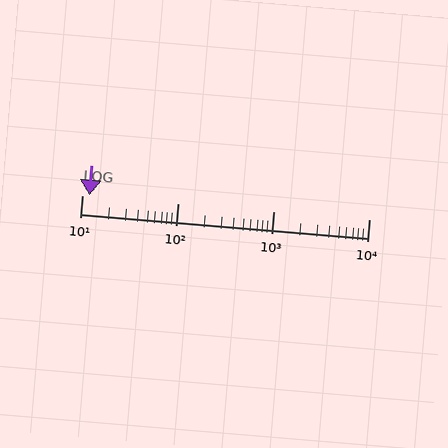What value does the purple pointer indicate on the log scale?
The pointer indicates approximately 12.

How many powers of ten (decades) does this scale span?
The scale spans 3 decades, from 10 to 10000.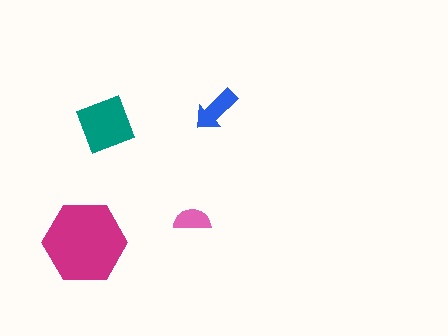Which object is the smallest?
The pink semicircle.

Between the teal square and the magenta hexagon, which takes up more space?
The magenta hexagon.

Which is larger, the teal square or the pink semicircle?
The teal square.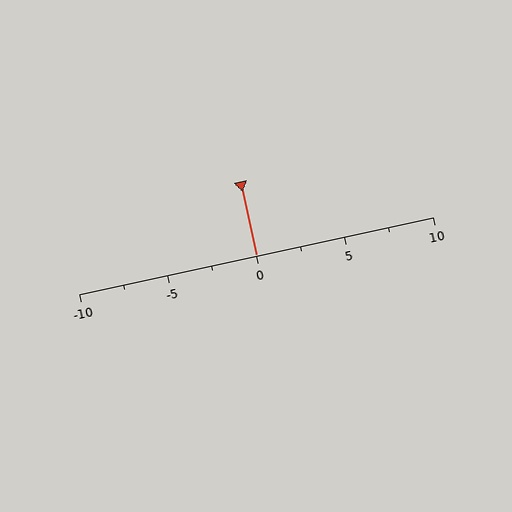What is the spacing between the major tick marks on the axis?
The major ticks are spaced 5 apart.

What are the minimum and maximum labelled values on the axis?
The axis runs from -10 to 10.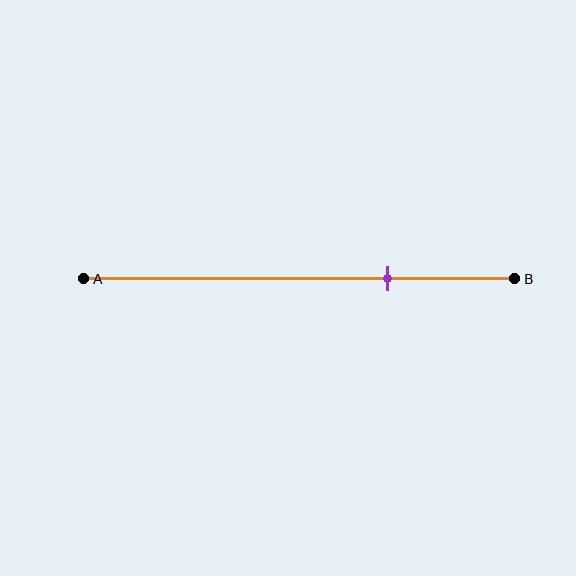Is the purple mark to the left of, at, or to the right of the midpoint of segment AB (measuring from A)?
The purple mark is to the right of the midpoint of segment AB.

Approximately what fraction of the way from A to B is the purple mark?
The purple mark is approximately 70% of the way from A to B.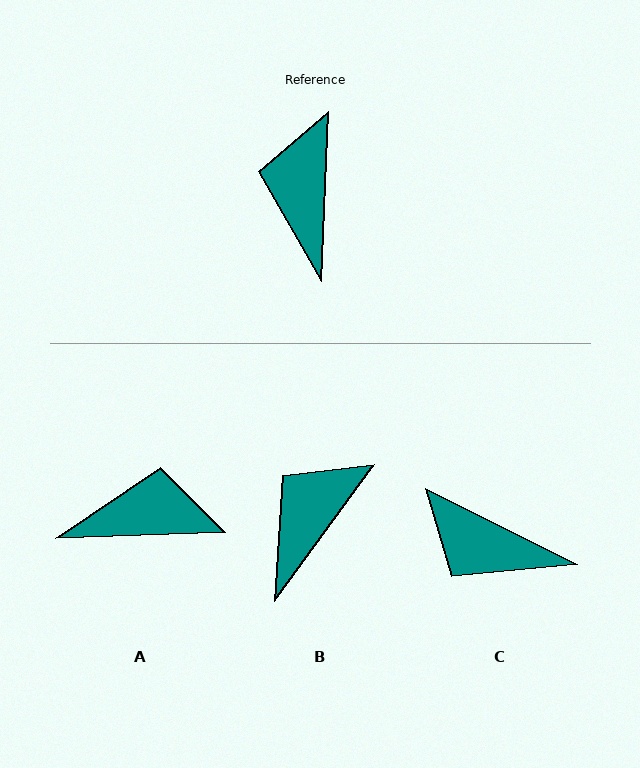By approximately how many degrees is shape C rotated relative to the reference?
Approximately 66 degrees counter-clockwise.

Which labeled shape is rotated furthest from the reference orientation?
A, about 85 degrees away.